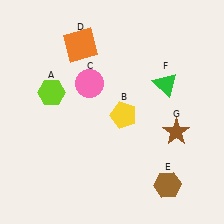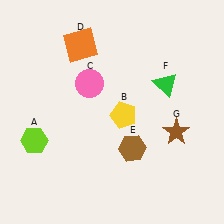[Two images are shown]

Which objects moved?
The objects that moved are: the lime hexagon (A), the brown hexagon (E).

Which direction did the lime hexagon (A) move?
The lime hexagon (A) moved down.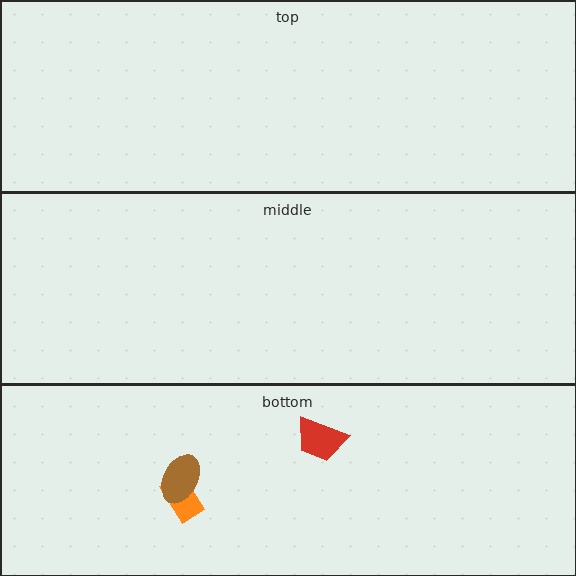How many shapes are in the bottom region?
3.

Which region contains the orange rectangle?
The bottom region.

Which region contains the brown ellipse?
The bottom region.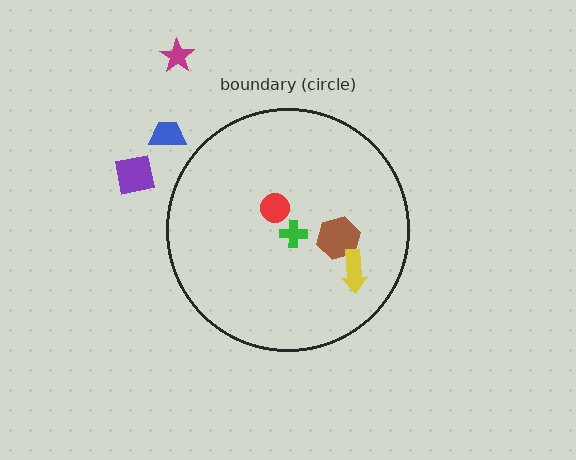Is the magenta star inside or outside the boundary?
Outside.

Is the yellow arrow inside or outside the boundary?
Inside.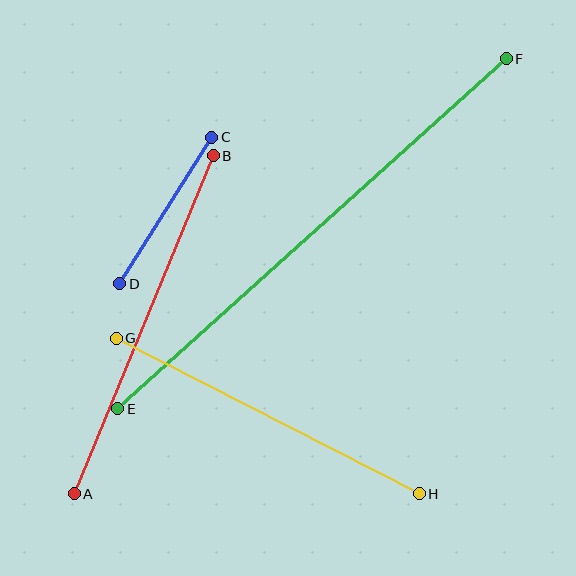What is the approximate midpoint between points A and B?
The midpoint is at approximately (144, 325) pixels.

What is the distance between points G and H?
The distance is approximately 340 pixels.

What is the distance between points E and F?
The distance is approximately 523 pixels.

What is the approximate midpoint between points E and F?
The midpoint is at approximately (312, 234) pixels.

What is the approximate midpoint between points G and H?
The midpoint is at approximately (268, 416) pixels.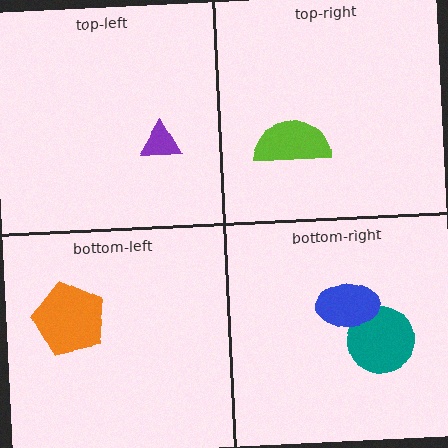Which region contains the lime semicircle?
The top-right region.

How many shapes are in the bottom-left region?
1.